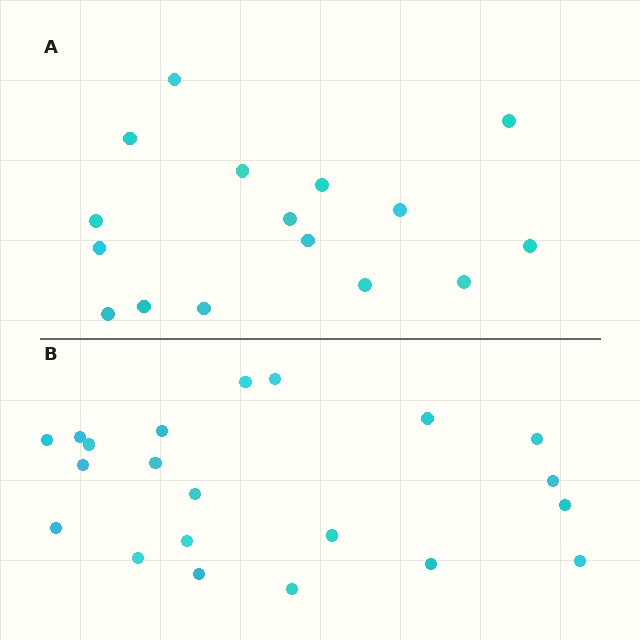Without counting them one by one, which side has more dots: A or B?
Region B (the bottom region) has more dots.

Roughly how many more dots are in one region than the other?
Region B has about 5 more dots than region A.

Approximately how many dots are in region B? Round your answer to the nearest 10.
About 20 dots. (The exact count is 21, which rounds to 20.)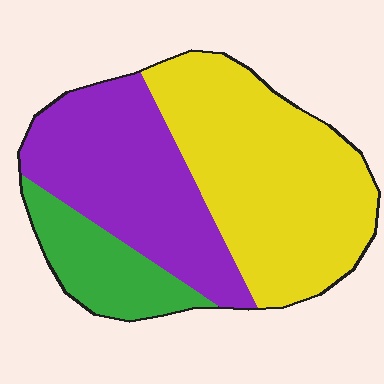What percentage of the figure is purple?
Purple takes up about three eighths (3/8) of the figure.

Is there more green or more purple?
Purple.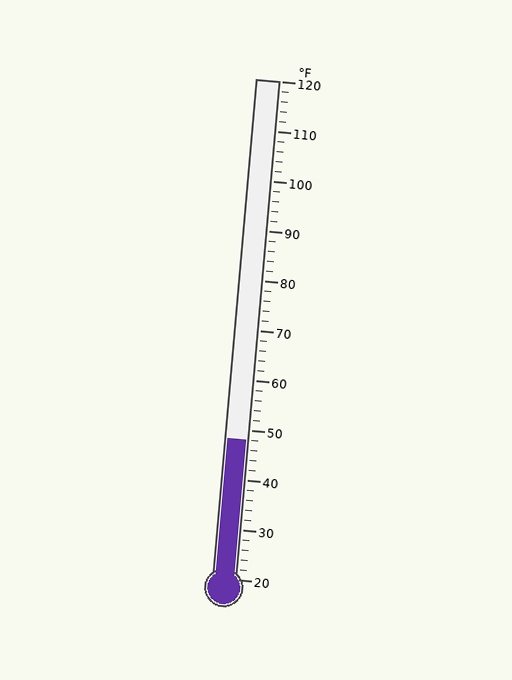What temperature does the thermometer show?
The thermometer shows approximately 48°F.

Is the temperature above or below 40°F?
The temperature is above 40°F.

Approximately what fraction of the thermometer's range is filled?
The thermometer is filled to approximately 30% of its range.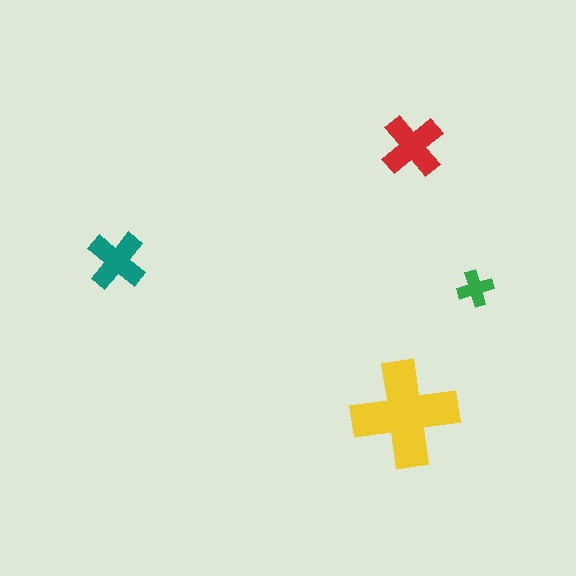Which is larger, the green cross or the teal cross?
The teal one.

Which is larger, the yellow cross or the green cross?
The yellow one.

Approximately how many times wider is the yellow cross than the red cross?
About 1.5 times wider.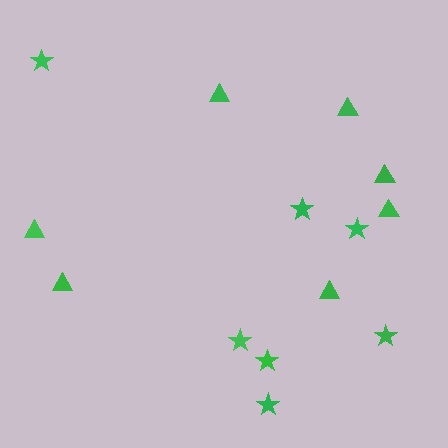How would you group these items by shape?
There are 2 groups: one group of stars (7) and one group of triangles (7).